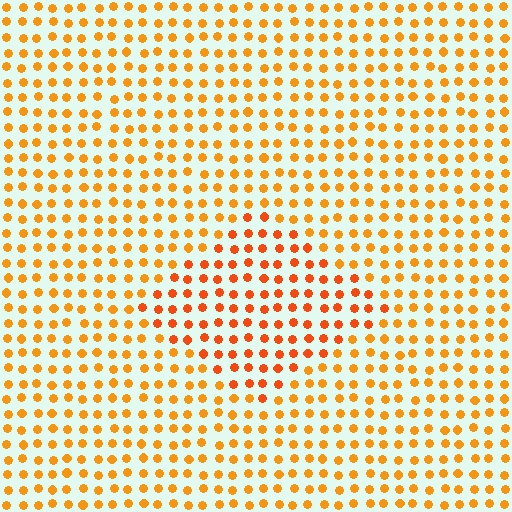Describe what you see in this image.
The image is filled with small orange elements in a uniform arrangement. A diamond-shaped region is visible where the elements are tinted to a slightly different hue, forming a subtle color boundary.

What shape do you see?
I see a diamond.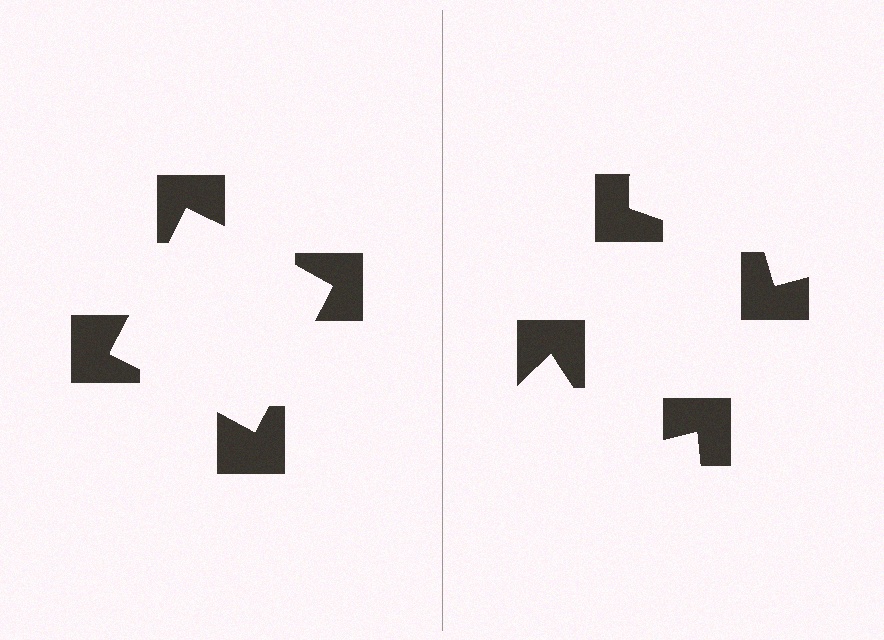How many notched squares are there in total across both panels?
8 — 4 on each side.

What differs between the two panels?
The notched squares are positioned identically on both sides; only the wedge orientations differ. On the left they align to a square; on the right they are misaligned.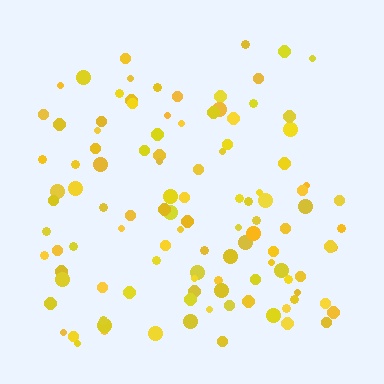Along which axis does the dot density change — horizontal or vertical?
Vertical.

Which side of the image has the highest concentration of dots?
The bottom.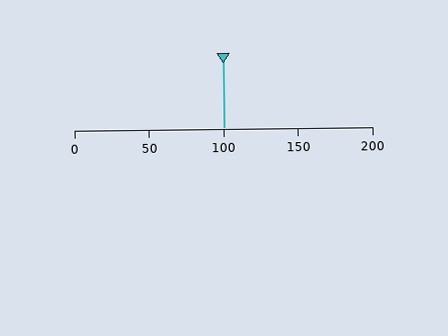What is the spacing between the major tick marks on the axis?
The major ticks are spaced 50 apart.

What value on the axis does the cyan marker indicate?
The marker indicates approximately 100.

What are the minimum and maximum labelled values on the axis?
The axis runs from 0 to 200.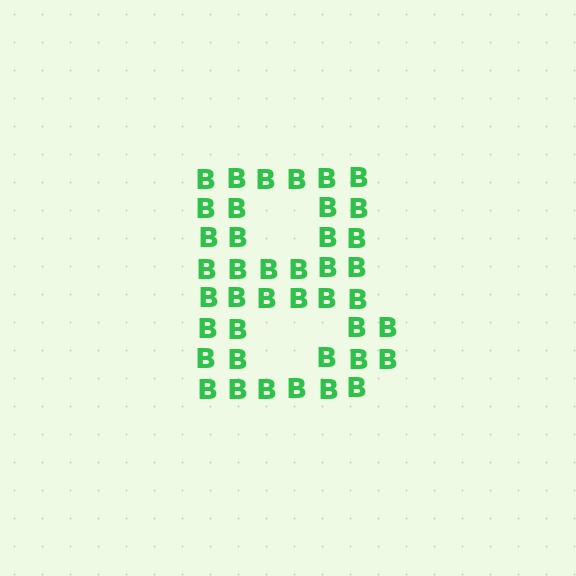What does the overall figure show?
The overall figure shows the letter B.